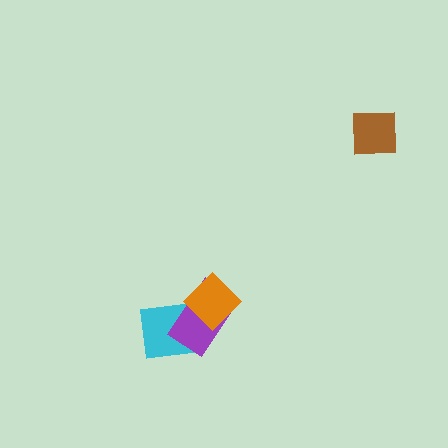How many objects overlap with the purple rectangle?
2 objects overlap with the purple rectangle.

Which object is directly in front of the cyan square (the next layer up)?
The purple rectangle is directly in front of the cyan square.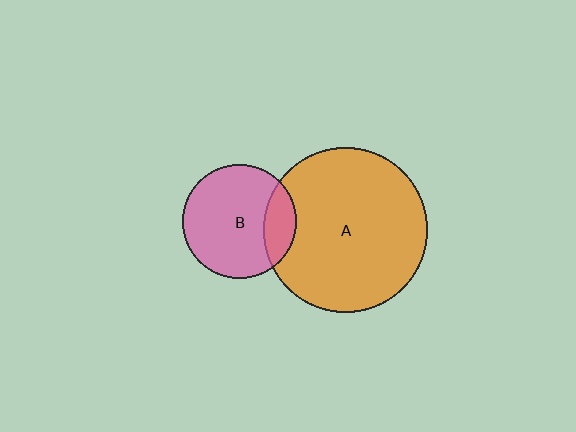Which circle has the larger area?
Circle A (orange).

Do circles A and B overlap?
Yes.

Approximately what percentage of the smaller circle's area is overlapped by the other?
Approximately 20%.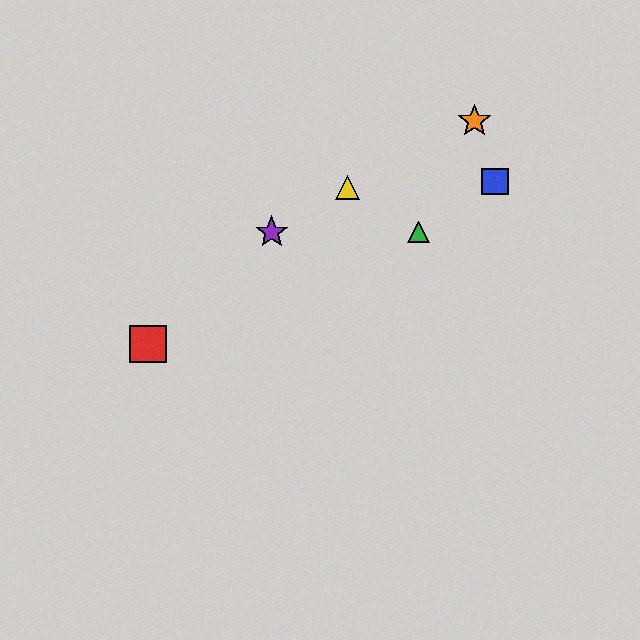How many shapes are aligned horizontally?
2 shapes (the green triangle, the purple star) are aligned horizontally.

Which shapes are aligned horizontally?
The green triangle, the purple star are aligned horizontally.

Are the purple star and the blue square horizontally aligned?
No, the purple star is at y≈232 and the blue square is at y≈182.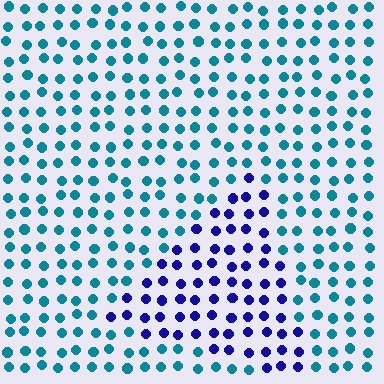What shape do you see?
I see a triangle.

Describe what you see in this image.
The image is filled with small teal elements in a uniform arrangement. A triangle-shaped region is visible where the elements are tinted to a slightly different hue, forming a subtle color boundary.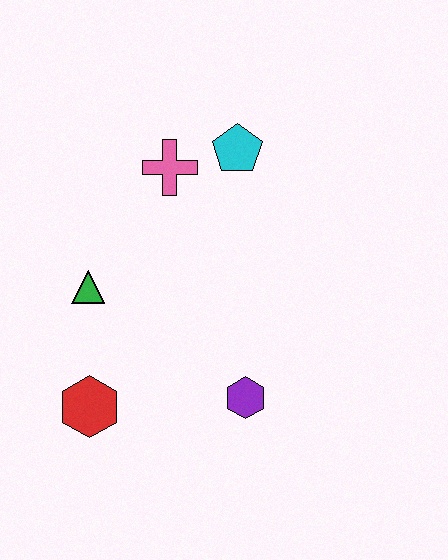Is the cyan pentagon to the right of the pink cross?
Yes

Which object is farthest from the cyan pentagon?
The red hexagon is farthest from the cyan pentagon.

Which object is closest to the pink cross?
The cyan pentagon is closest to the pink cross.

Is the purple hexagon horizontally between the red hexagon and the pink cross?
No